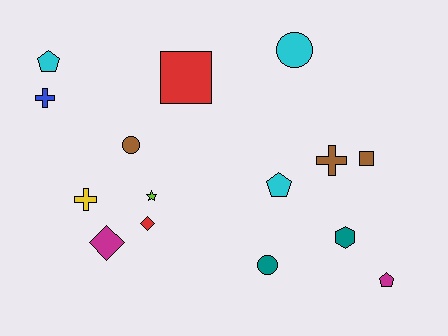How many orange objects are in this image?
There are no orange objects.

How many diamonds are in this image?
There are 2 diamonds.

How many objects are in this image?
There are 15 objects.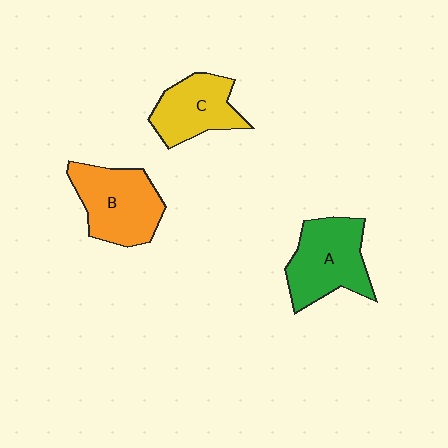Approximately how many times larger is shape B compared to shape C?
Approximately 1.3 times.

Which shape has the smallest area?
Shape C (yellow).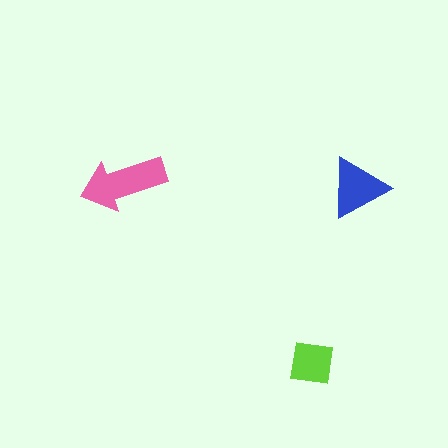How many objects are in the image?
There are 3 objects in the image.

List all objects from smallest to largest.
The lime square, the blue triangle, the pink arrow.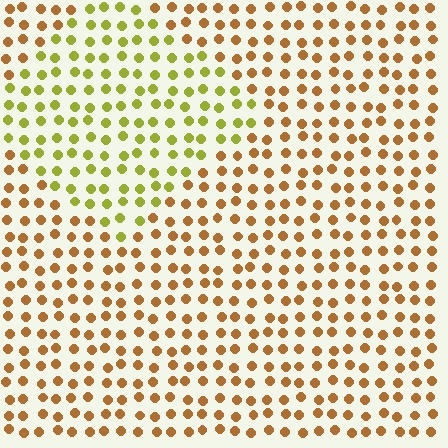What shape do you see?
I see a diamond.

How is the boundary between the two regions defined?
The boundary is defined purely by a slight shift in hue (about 43 degrees). Spacing, size, and orientation are identical on both sides.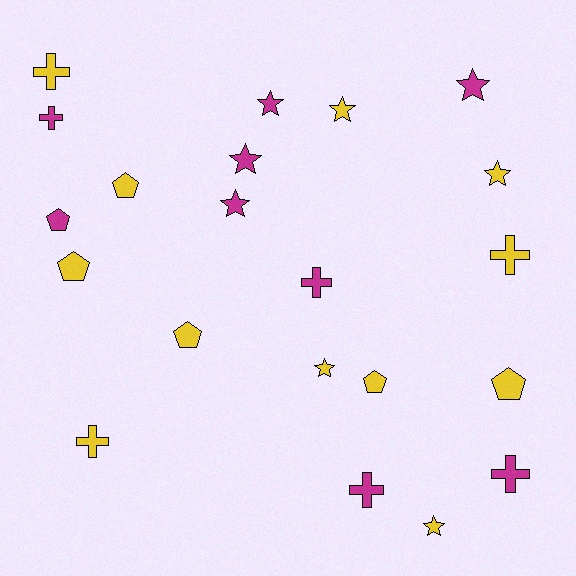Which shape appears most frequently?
Star, with 8 objects.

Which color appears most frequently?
Yellow, with 12 objects.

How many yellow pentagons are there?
There are 5 yellow pentagons.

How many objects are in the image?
There are 21 objects.